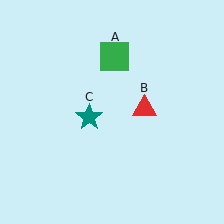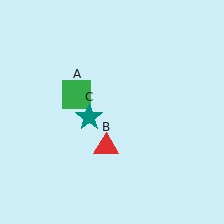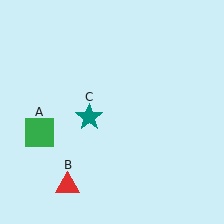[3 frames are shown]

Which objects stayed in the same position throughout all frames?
Teal star (object C) remained stationary.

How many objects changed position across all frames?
2 objects changed position: green square (object A), red triangle (object B).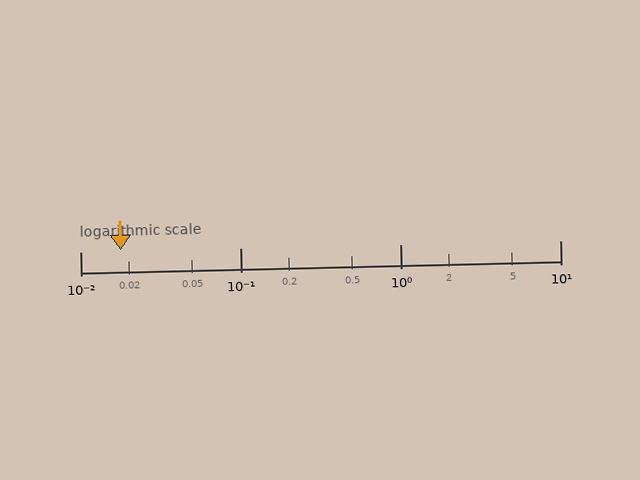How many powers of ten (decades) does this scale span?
The scale spans 3 decades, from 0.01 to 10.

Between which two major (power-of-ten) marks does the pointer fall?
The pointer is between 0.01 and 0.1.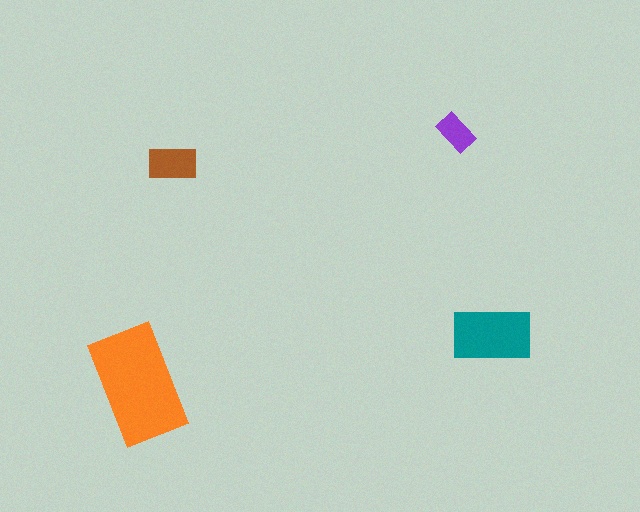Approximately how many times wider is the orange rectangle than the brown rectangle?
About 2.5 times wider.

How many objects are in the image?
There are 4 objects in the image.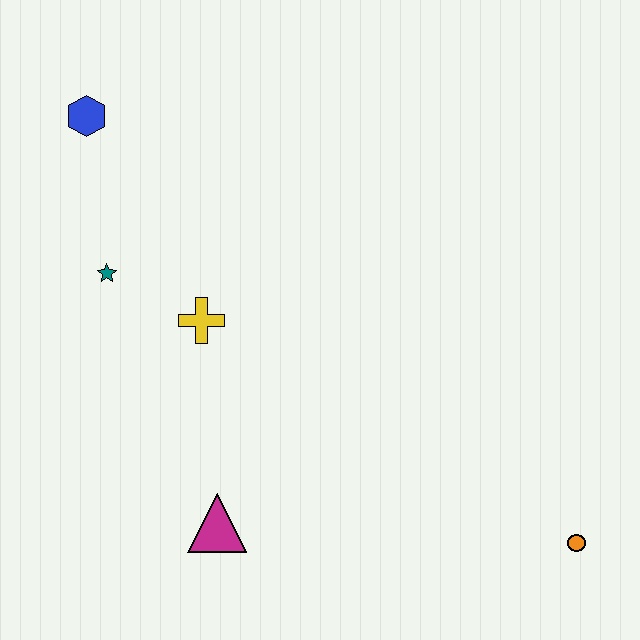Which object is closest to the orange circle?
The magenta triangle is closest to the orange circle.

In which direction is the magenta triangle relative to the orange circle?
The magenta triangle is to the left of the orange circle.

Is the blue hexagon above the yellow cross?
Yes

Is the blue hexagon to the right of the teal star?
No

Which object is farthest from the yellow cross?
The orange circle is farthest from the yellow cross.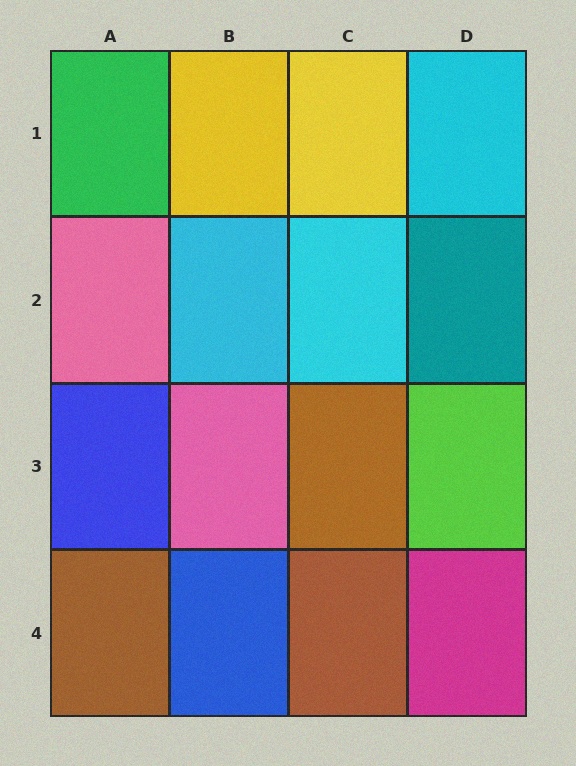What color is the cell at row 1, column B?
Yellow.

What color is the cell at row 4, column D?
Magenta.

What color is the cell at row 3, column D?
Lime.